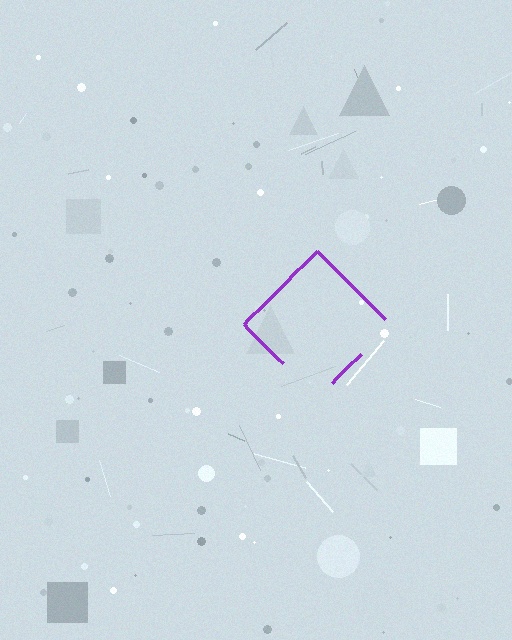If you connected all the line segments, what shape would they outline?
They would outline a diamond.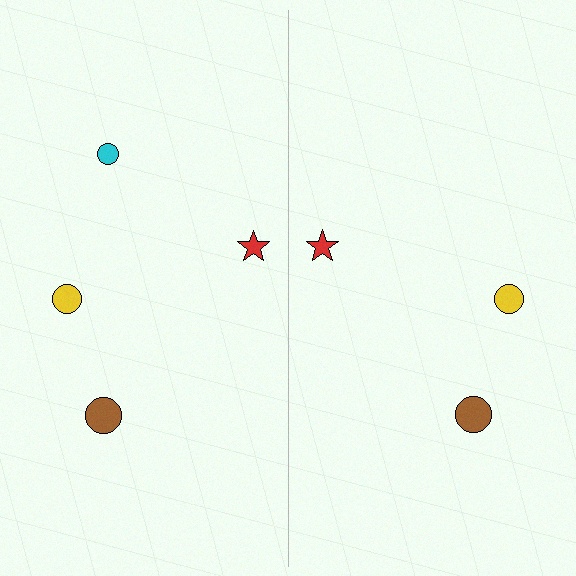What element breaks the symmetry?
A cyan circle is missing from the right side.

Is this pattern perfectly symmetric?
No, the pattern is not perfectly symmetric. A cyan circle is missing from the right side.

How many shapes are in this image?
There are 7 shapes in this image.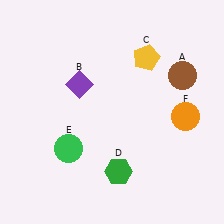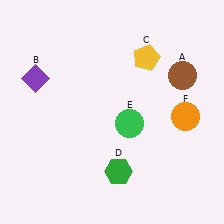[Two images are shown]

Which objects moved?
The objects that moved are: the purple diamond (B), the green circle (E).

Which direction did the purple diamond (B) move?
The purple diamond (B) moved left.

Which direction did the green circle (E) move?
The green circle (E) moved right.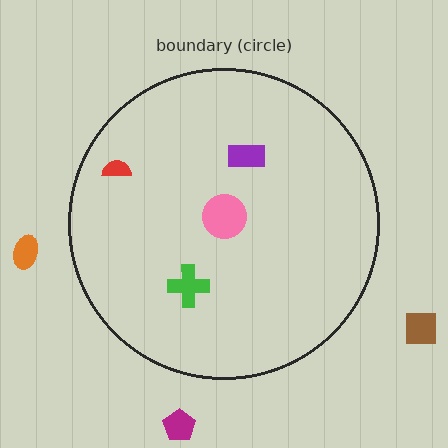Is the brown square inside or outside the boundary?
Outside.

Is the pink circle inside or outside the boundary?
Inside.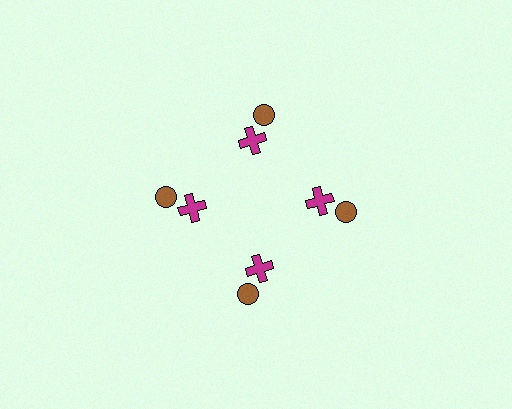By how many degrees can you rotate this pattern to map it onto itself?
The pattern maps onto itself every 90 degrees of rotation.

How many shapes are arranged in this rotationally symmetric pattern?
There are 8 shapes, arranged in 4 groups of 2.